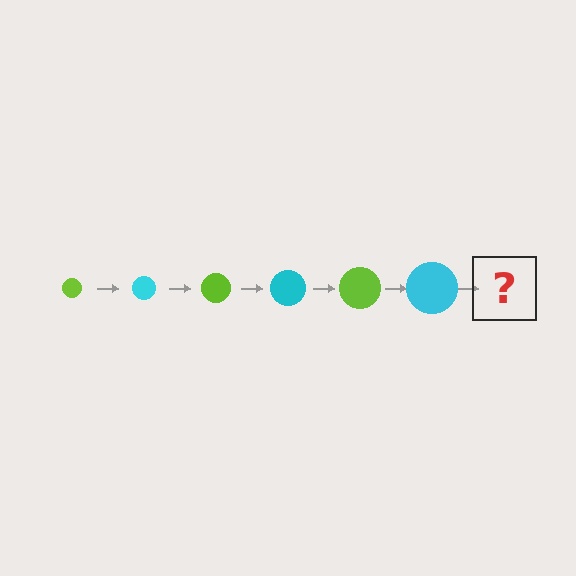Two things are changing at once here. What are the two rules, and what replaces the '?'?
The two rules are that the circle grows larger each step and the color cycles through lime and cyan. The '?' should be a lime circle, larger than the previous one.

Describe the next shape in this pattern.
It should be a lime circle, larger than the previous one.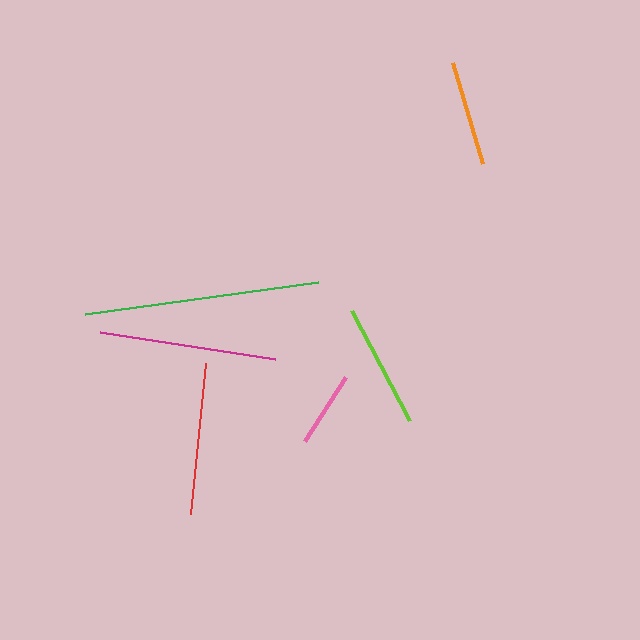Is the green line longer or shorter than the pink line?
The green line is longer than the pink line.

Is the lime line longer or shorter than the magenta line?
The magenta line is longer than the lime line.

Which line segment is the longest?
The green line is the longest at approximately 235 pixels.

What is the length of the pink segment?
The pink segment is approximately 76 pixels long.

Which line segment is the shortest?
The pink line is the shortest at approximately 76 pixels.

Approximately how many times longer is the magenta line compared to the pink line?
The magenta line is approximately 2.3 times the length of the pink line.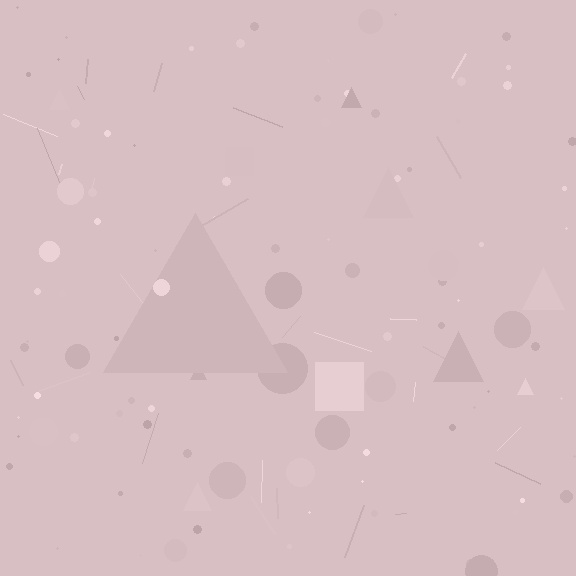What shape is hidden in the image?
A triangle is hidden in the image.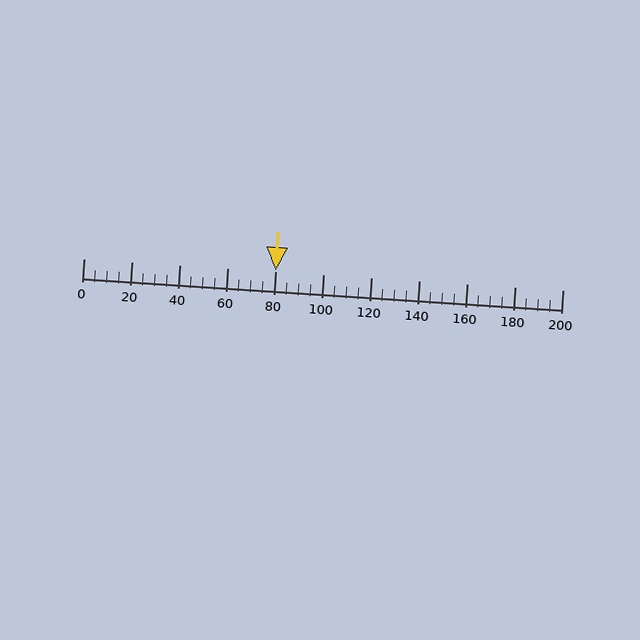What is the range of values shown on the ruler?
The ruler shows values from 0 to 200.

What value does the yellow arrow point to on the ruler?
The yellow arrow points to approximately 80.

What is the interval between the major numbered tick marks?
The major tick marks are spaced 20 units apart.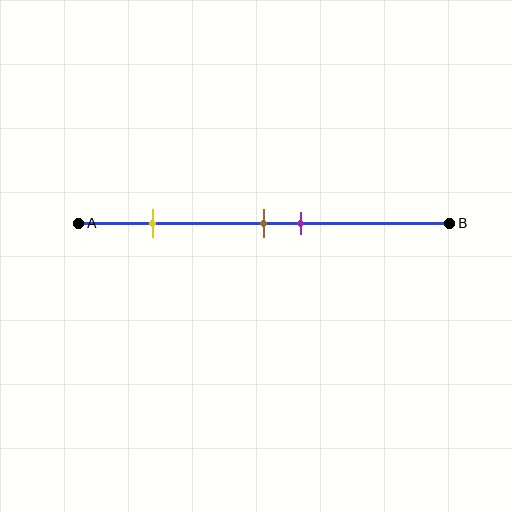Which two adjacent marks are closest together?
The brown and purple marks are the closest adjacent pair.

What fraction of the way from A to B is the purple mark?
The purple mark is approximately 60% (0.6) of the way from A to B.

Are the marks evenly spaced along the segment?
No, the marks are not evenly spaced.